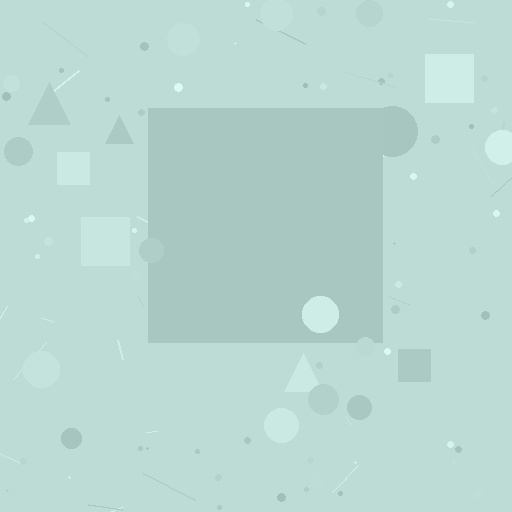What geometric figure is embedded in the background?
A square is embedded in the background.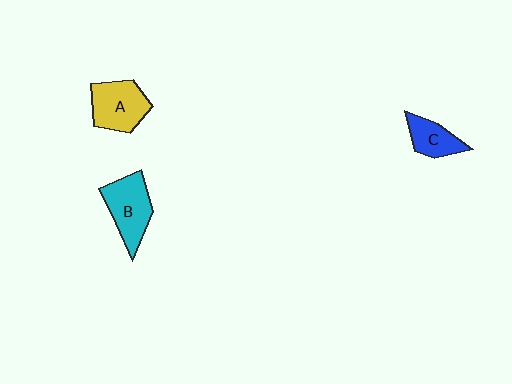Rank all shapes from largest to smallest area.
From largest to smallest: B (cyan), A (yellow), C (blue).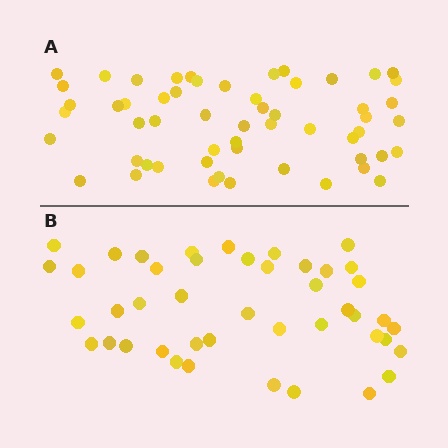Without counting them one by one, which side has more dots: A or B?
Region A (the top region) has more dots.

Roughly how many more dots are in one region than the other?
Region A has roughly 12 or so more dots than region B.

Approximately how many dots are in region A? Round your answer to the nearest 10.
About 60 dots. (The exact count is 56, which rounds to 60.)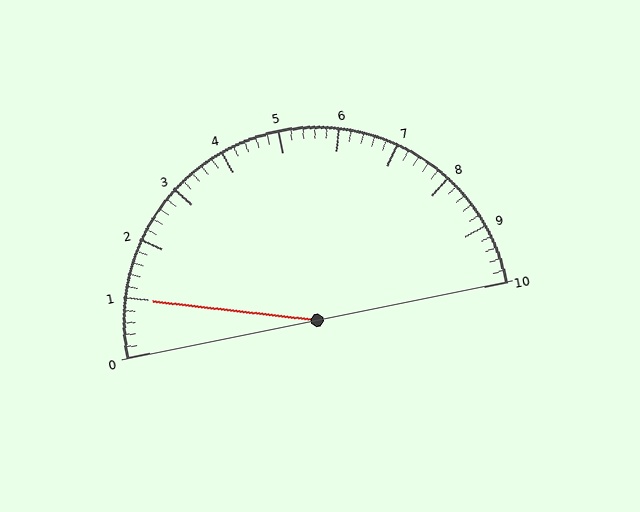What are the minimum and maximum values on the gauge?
The gauge ranges from 0 to 10.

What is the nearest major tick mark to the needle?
The nearest major tick mark is 1.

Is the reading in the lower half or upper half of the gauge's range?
The reading is in the lower half of the range (0 to 10).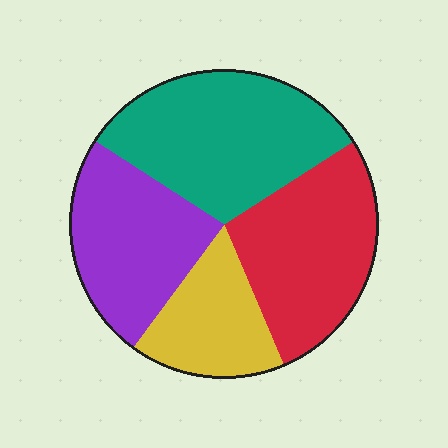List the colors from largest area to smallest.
From largest to smallest: teal, red, purple, yellow.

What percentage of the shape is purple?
Purple covers 24% of the shape.